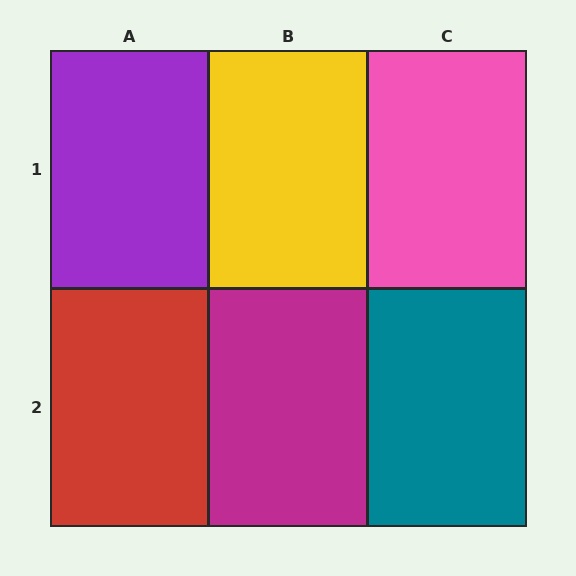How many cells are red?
1 cell is red.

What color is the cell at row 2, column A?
Red.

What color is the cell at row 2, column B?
Magenta.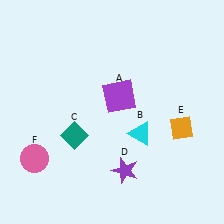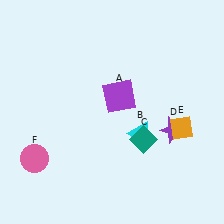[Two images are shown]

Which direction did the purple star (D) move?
The purple star (D) moved right.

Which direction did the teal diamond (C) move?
The teal diamond (C) moved right.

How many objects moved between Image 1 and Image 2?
2 objects moved between the two images.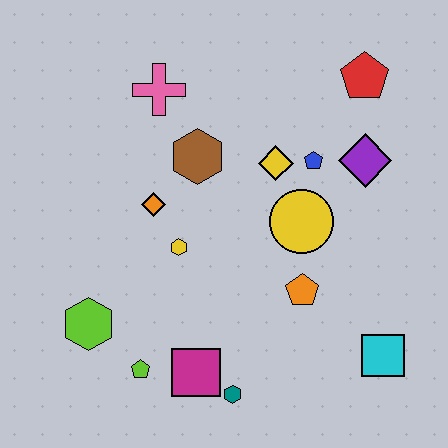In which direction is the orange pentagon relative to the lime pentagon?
The orange pentagon is to the right of the lime pentagon.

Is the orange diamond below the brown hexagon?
Yes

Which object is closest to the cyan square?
The orange pentagon is closest to the cyan square.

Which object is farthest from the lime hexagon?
The red pentagon is farthest from the lime hexagon.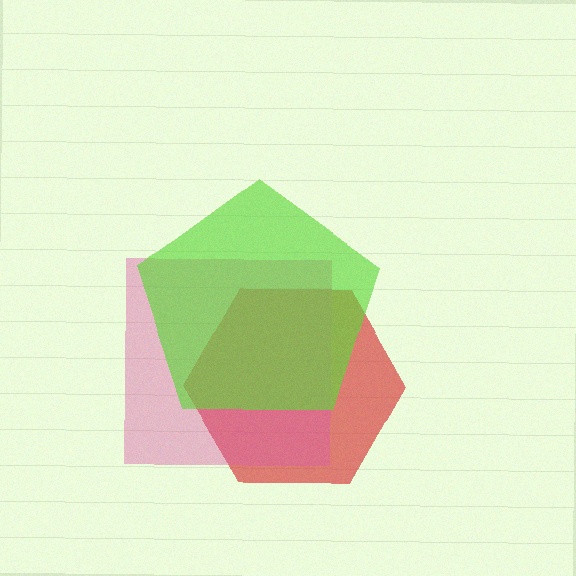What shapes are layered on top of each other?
The layered shapes are: a red hexagon, a pink square, a lime pentagon.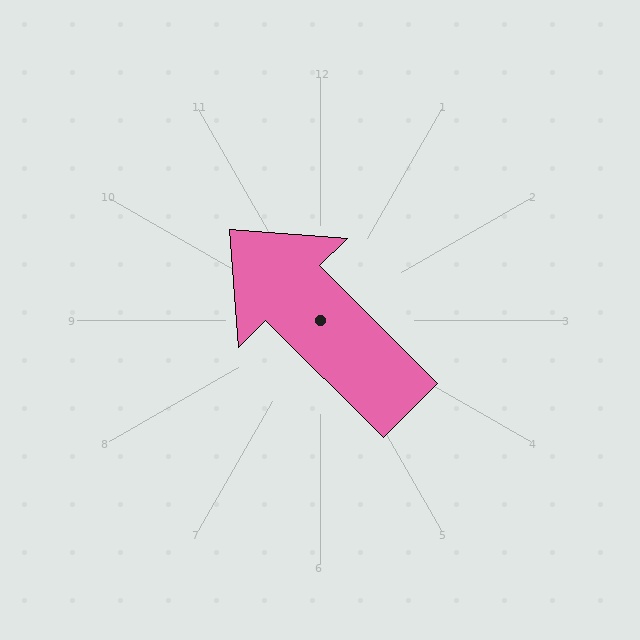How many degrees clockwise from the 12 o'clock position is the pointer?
Approximately 315 degrees.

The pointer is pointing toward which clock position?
Roughly 10 o'clock.